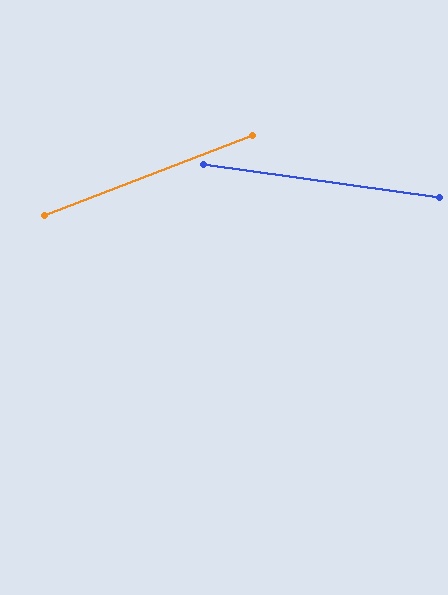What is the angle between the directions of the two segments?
Approximately 29 degrees.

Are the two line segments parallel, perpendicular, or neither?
Neither parallel nor perpendicular — they differ by about 29°.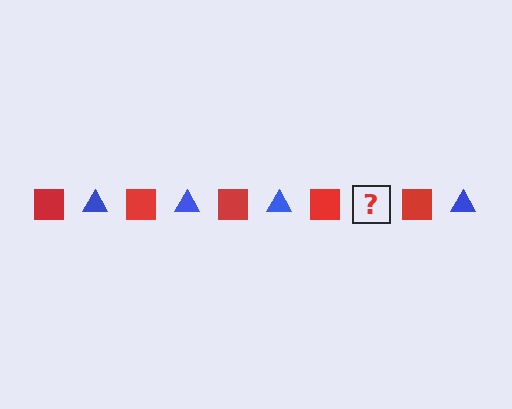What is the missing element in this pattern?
The missing element is a blue triangle.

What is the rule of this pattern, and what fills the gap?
The rule is that the pattern alternates between red square and blue triangle. The gap should be filled with a blue triangle.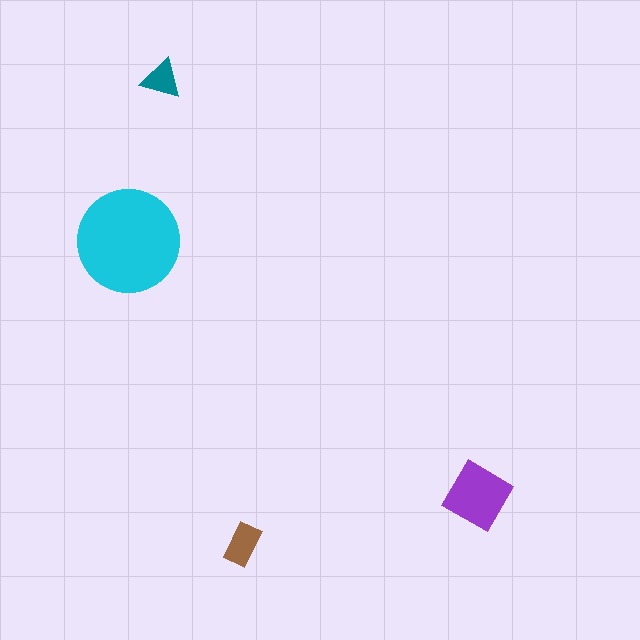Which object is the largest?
The cyan circle.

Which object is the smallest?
The teal triangle.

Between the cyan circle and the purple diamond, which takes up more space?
The cyan circle.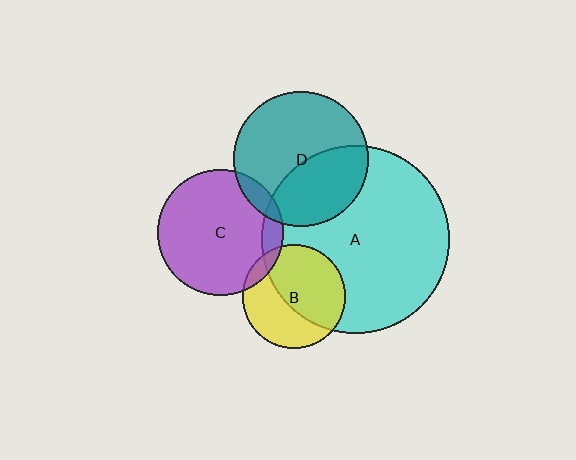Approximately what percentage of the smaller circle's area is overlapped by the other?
Approximately 10%.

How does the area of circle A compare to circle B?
Approximately 3.3 times.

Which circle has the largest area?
Circle A (cyan).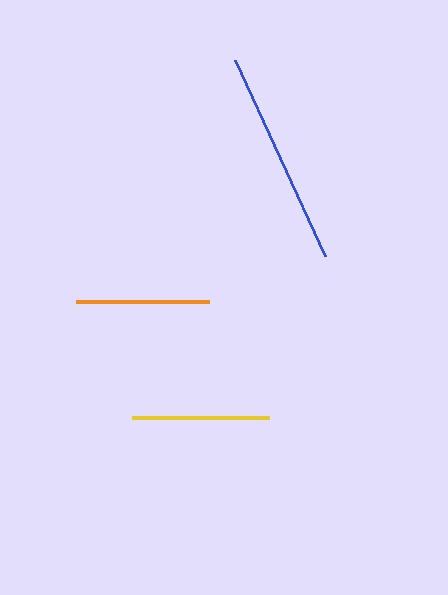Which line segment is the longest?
The blue line is the longest at approximately 216 pixels.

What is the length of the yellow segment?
The yellow segment is approximately 137 pixels long.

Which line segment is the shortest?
The orange line is the shortest at approximately 133 pixels.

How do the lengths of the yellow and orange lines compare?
The yellow and orange lines are approximately the same length.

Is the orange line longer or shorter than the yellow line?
The yellow line is longer than the orange line.